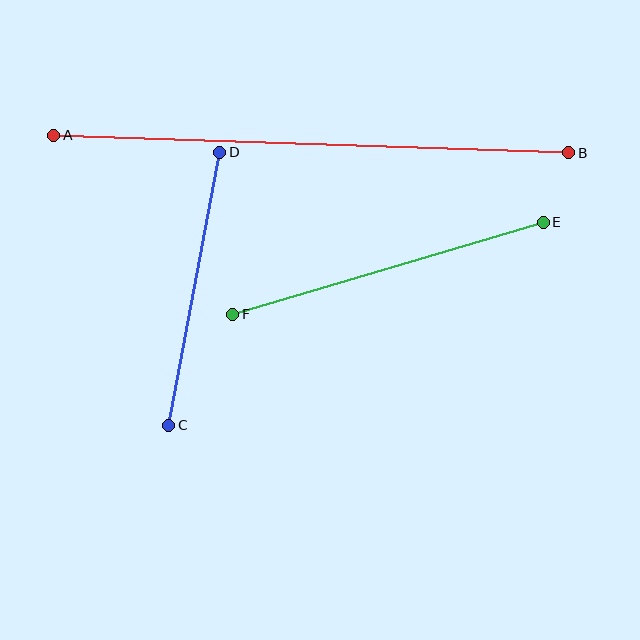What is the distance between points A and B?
The distance is approximately 515 pixels.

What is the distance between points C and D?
The distance is approximately 277 pixels.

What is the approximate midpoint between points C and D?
The midpoint is at approximately (194, 289) pixels.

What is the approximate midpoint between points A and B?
The midpoint is at approximately (311, 144) pixels.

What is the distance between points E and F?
The distance is approximately 324 pixels.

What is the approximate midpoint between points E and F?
The midpoint is at approximately (388, 268) pixels.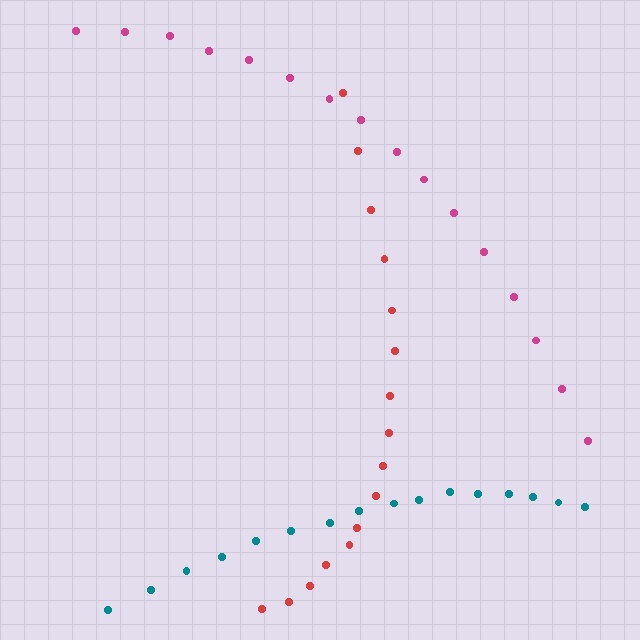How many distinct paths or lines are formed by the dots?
There are 3 distinct paths.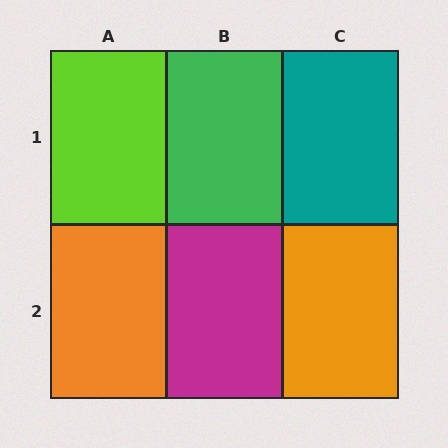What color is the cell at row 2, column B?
Magenta.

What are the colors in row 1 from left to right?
Lime, green, teal.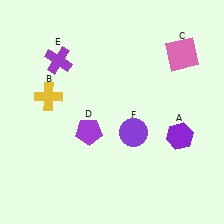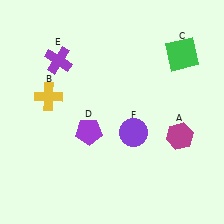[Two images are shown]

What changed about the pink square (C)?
In Image 1, C is pink. In Image 2, it changed to green.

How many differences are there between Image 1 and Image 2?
There are 2 differences between the two images.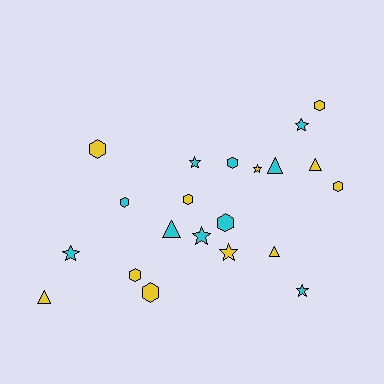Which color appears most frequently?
Yellow, with 11 objects.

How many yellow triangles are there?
There are 3 yellow triangles.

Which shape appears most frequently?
Hexagon, with 9 objects.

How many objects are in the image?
There are 21 objects.